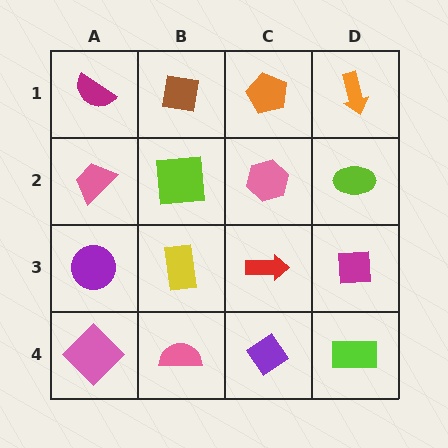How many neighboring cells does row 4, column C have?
3.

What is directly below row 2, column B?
A yellow rectangle.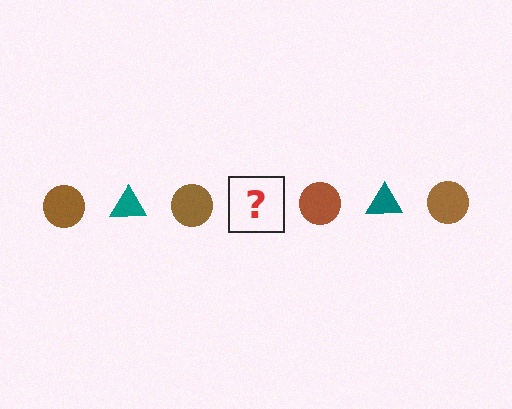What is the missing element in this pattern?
The missing element is a teal triangle.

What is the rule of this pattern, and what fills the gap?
The rule is that the pattern alternates between brown circle and teal triangle. The gap should be filled with a teal triangle.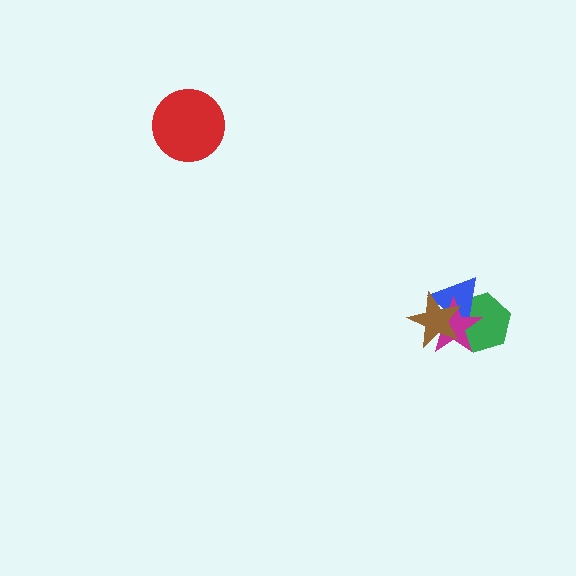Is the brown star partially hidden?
No, no other shape covers it.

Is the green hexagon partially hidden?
Yes, it is partially covered by another shape.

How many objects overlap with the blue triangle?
3 objects overlap with the blue triangle.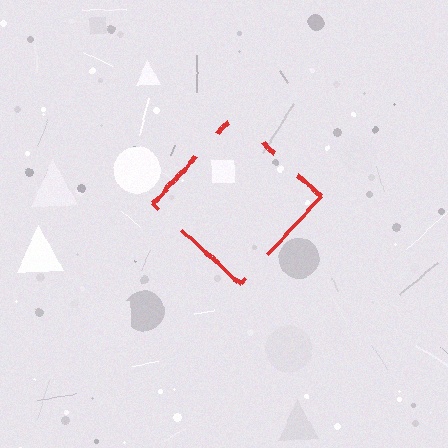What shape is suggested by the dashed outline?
The dashed outline suggests a diamond.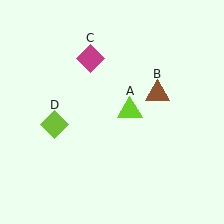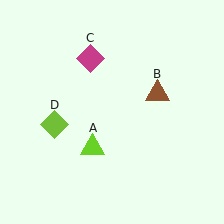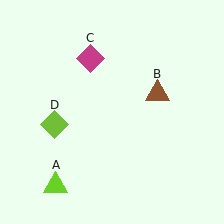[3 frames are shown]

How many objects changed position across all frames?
1 object changed position: lime triangle (object A).